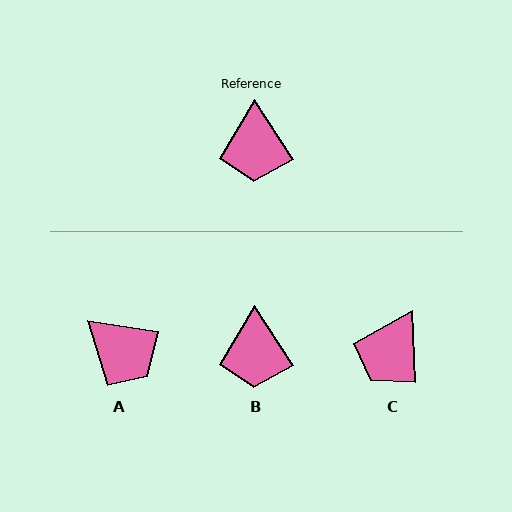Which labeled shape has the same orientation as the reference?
B.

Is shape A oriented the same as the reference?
No, it is off by about 47 degrees.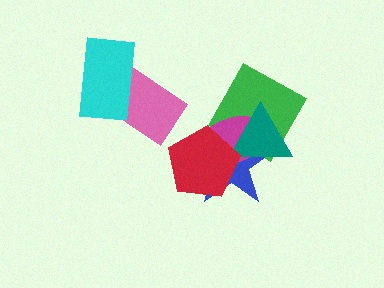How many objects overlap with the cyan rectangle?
1 object overlaps with the cyan rectangle.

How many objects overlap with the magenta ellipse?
4 objects overlap with the magenta ellipse.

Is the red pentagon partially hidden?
No, no other shape covers it.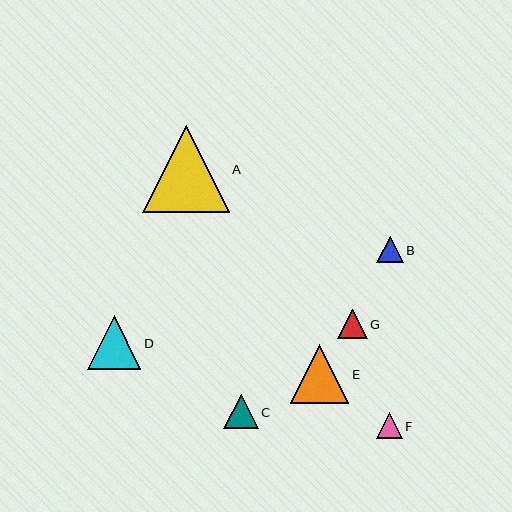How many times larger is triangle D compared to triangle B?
Triangle D is approximately 2.0 times the size of triangle B.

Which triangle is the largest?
Triangle A is the largest with a size of approximately 87 pixels.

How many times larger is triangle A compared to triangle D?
Triangle A is approximately 1.6 times the size of triangle D.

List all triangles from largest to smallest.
From largest to smallest: A, E, D, C, G, B, F.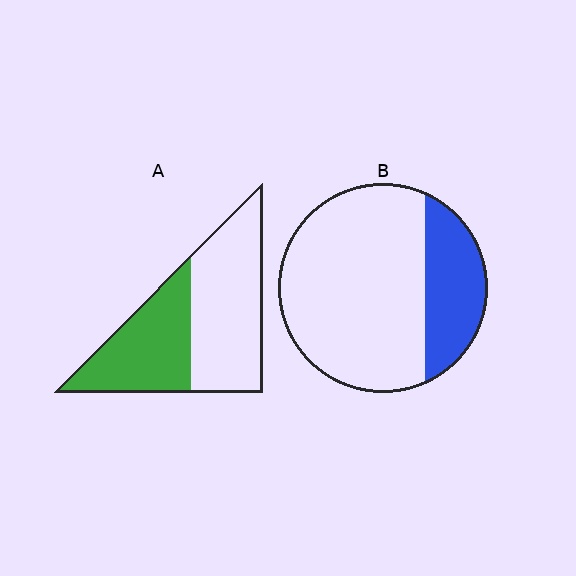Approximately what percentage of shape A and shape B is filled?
A is approximately 45% and B is approximately 25%.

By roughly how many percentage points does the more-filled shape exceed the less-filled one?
By roughly 20 percentage points (A over B).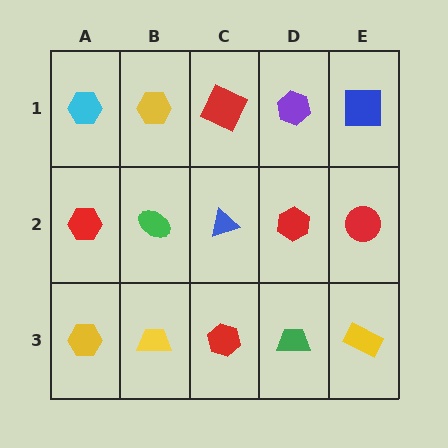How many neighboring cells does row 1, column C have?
3.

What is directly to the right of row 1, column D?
A blue square.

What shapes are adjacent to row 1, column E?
A red circle (row 2, column E), a purple hexagon (row 1, column D).